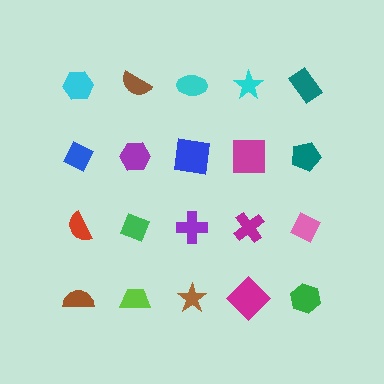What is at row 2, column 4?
A magenta square.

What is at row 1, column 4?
A cyan star.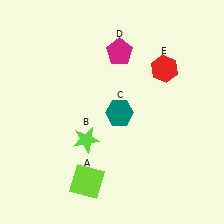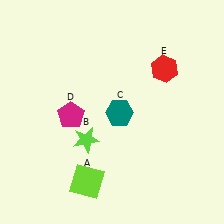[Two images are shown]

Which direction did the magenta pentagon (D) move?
The magenta pentagon (D) moved down.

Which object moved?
The magenta pentagon (D) moved down.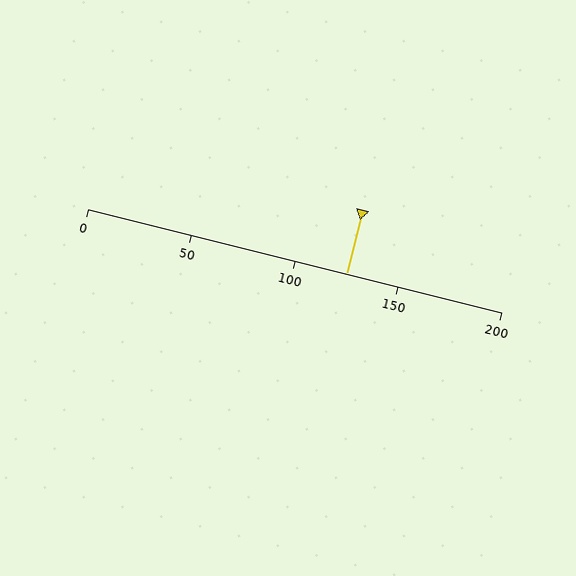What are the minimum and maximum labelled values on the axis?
The axis runs from 0 to 200.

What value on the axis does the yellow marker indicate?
The marker indicates approximately 125.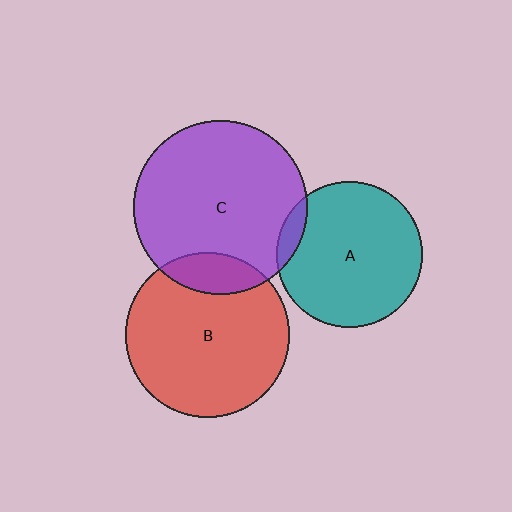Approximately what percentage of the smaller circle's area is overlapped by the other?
Approximately 15%.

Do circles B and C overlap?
Yes.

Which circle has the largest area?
Circle C (purple).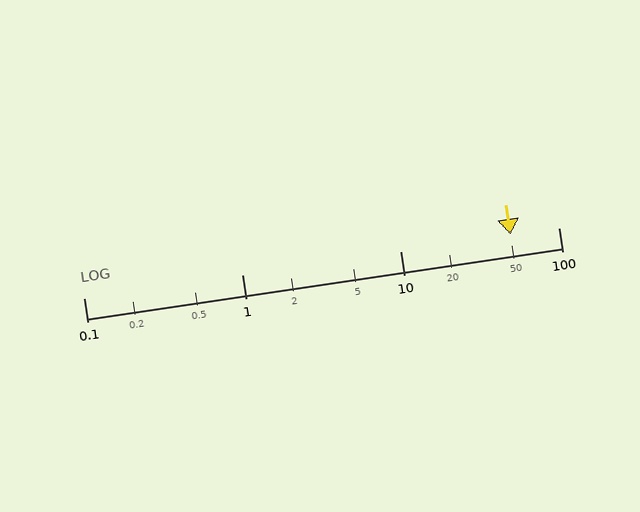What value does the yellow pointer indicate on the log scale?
The pointer indicates approximately 50.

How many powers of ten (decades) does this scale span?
The scale spans 3 decades, from 0.1 to 100.